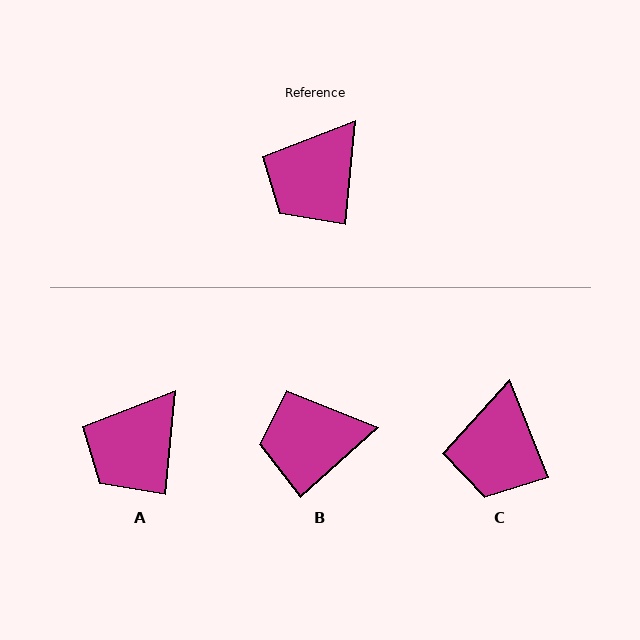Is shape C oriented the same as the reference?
No, it is off by about 27 degrees.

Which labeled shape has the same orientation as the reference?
A.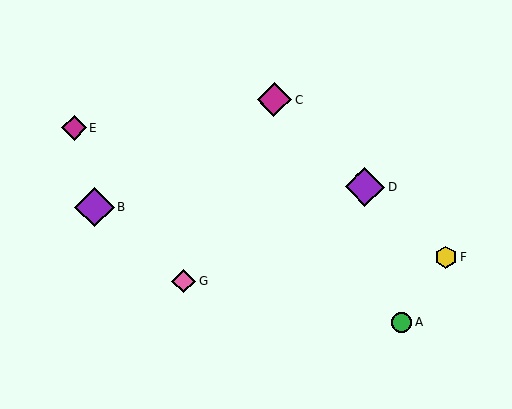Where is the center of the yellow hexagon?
The center of the yellow hexagon is at (445, 257).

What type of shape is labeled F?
Shape F is a yellow hexagon.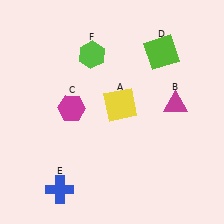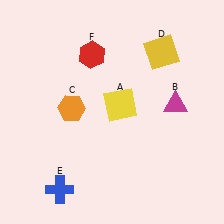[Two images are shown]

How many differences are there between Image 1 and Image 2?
There are 3 differences between the two images.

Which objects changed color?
C changed from magenta to orange. D changed from lime to yellow. F changed from lime to red.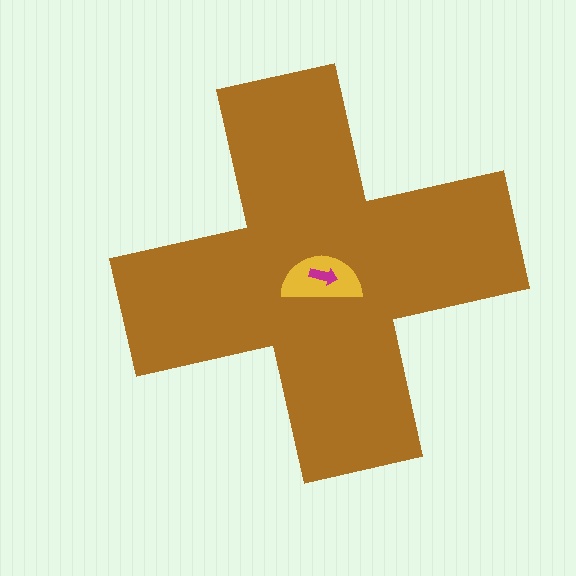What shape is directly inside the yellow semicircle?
The magenta arrow.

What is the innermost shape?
The magenta arrow.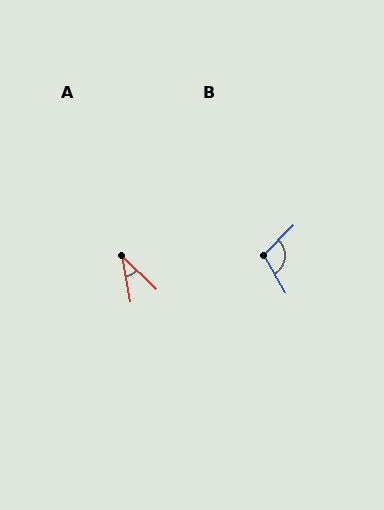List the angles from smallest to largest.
A (35°), B (104°).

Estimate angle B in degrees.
Approximately 104 degrees.